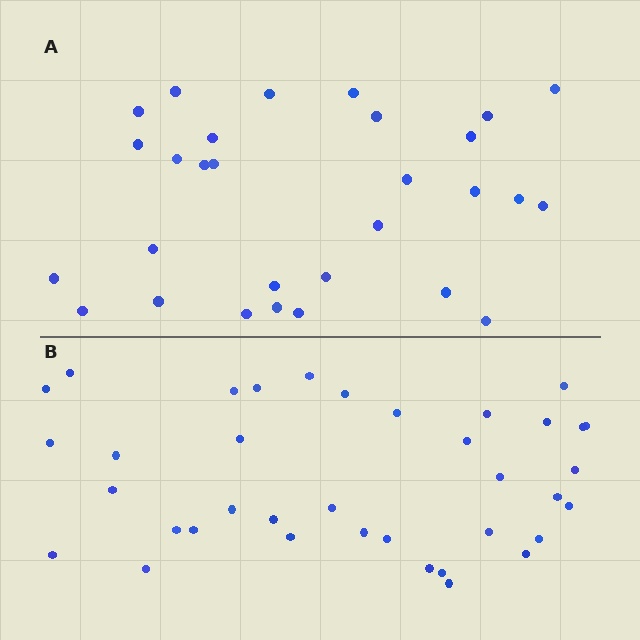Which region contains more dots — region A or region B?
Region B (the bottom region) has more dots.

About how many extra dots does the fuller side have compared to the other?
Region B has roughly 8 or so more dots than region A.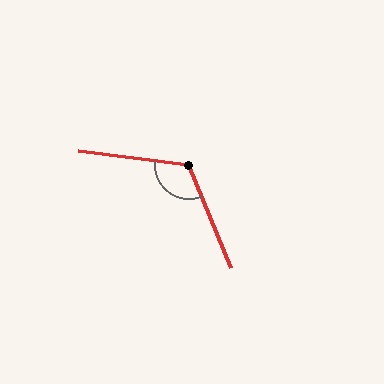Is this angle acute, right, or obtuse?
It is obtuse.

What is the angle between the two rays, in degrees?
Approximately 119 degrees.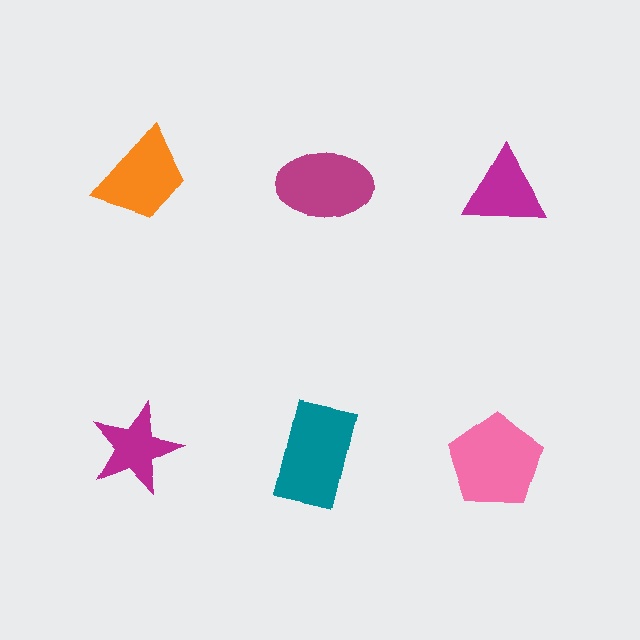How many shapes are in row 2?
3 shapes.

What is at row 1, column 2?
A magenta ellipse.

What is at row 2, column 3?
A pink pentagon.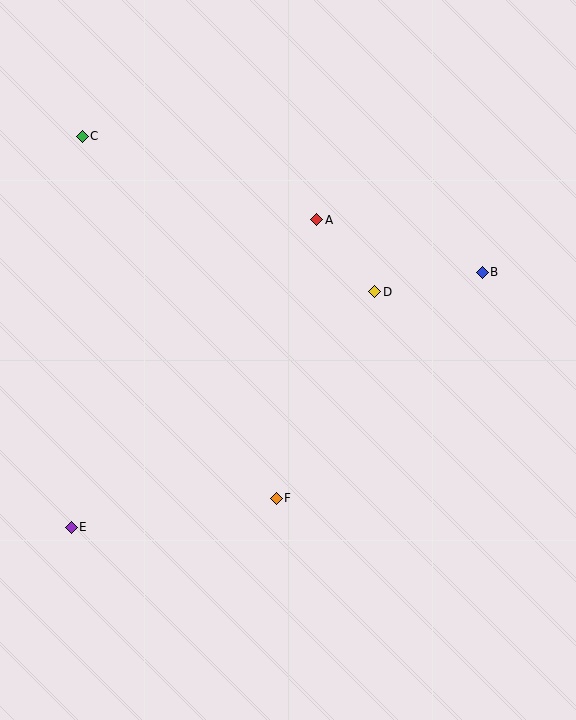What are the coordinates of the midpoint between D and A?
The midpoint between D and A is at (346, 256).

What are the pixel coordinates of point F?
Point F is at (276, 498).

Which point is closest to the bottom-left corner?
Point E is closest to the bottom-left corner.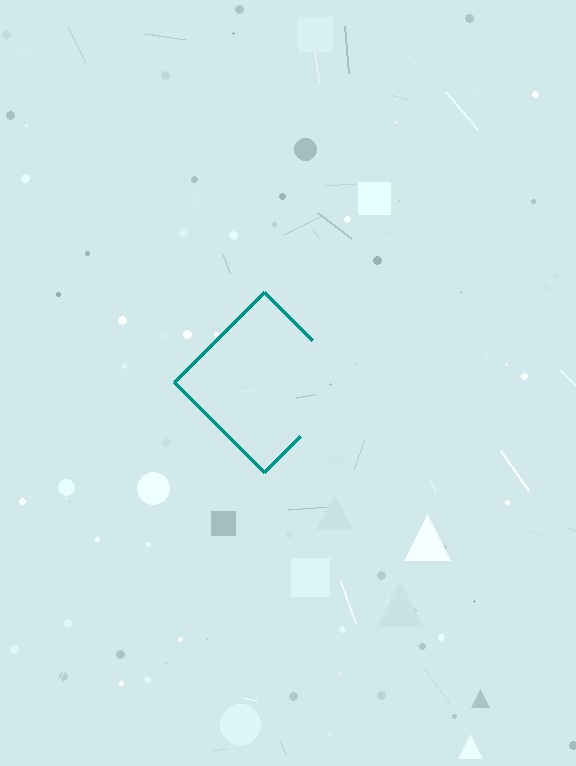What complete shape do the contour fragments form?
The contour fragments form a diamond.